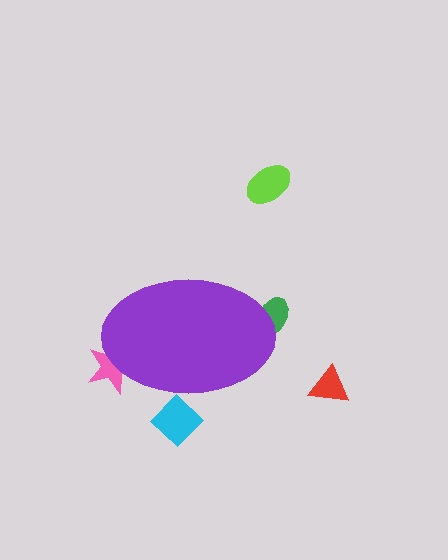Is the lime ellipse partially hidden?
No, the lime ellipse is fully visible.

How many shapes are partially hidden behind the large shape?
3 shapes are partially hidden.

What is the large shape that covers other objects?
A purple ellipse.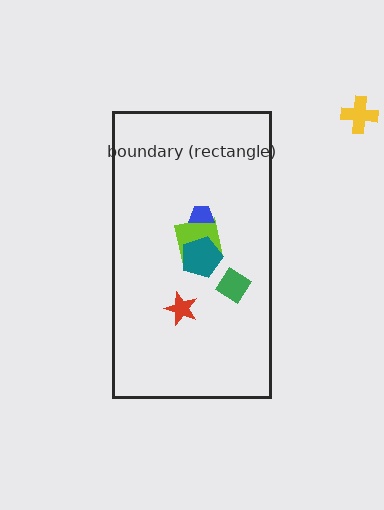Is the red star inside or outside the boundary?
Inside.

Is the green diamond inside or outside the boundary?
Inside.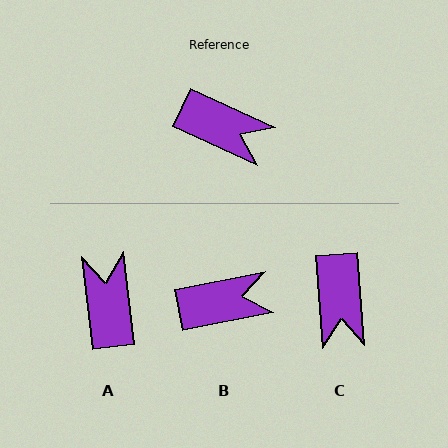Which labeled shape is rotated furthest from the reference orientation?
A, about 122 degrees away.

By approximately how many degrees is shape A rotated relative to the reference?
Approximately 122 degrees counter-clockwise.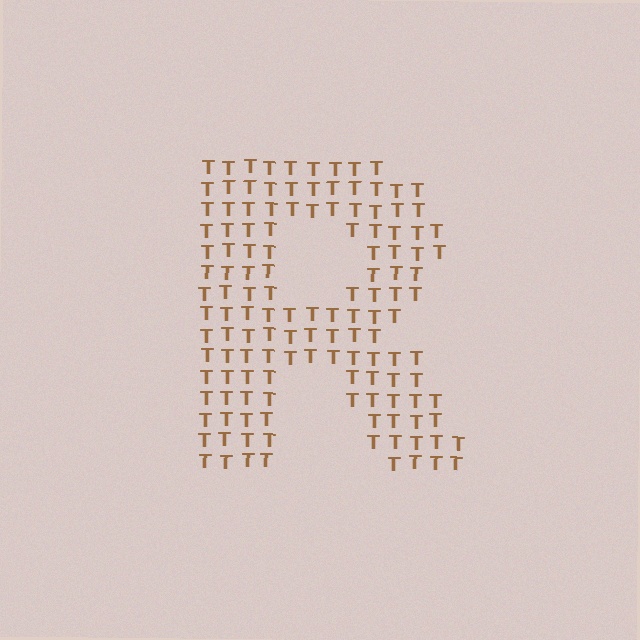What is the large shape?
The large shape is the letter R.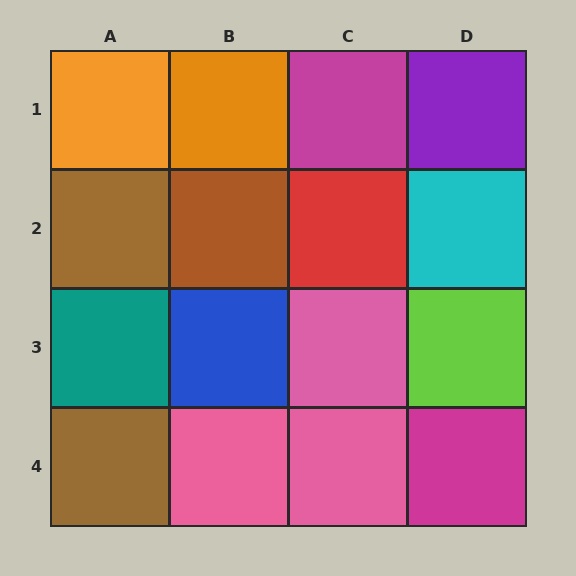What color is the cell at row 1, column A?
Orange.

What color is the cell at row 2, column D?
Cyan.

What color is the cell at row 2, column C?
Red.